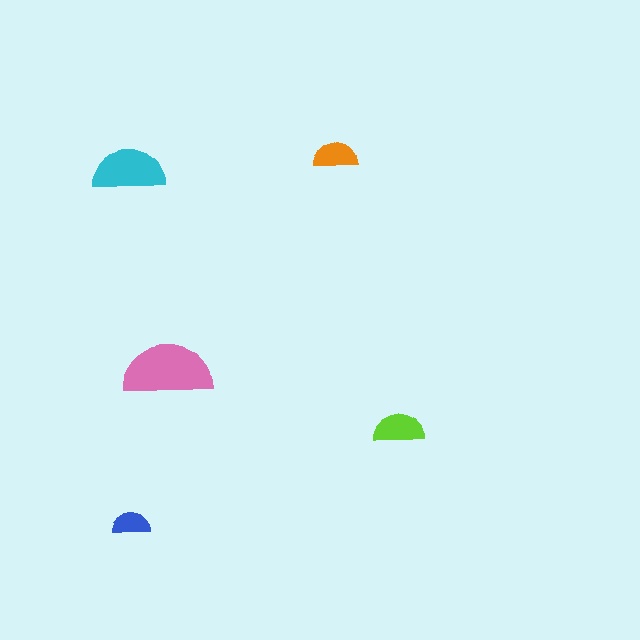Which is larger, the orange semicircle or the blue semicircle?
The orange one.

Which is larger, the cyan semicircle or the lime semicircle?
The cyan one.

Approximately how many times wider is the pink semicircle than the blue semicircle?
About 2.5 times wider.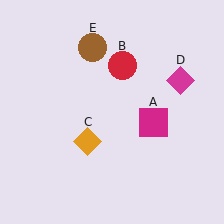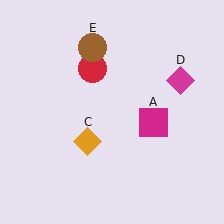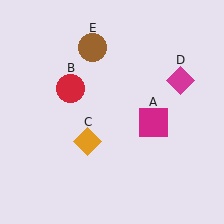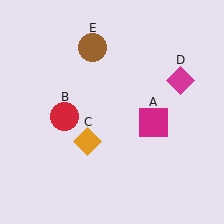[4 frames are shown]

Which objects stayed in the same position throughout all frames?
Magenta square (object A) and orange diamond (object C) and magenta diamond (object D) and brown circle (object E) remained stationary.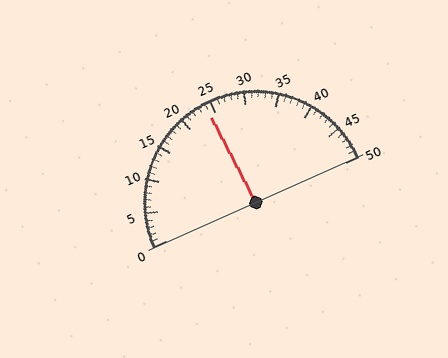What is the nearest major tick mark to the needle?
The nearest major tick mark is 25.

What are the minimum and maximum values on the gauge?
The gauge ranges from 0 to 50.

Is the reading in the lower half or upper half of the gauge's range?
The reading is in the lower half of the range (0 to 50).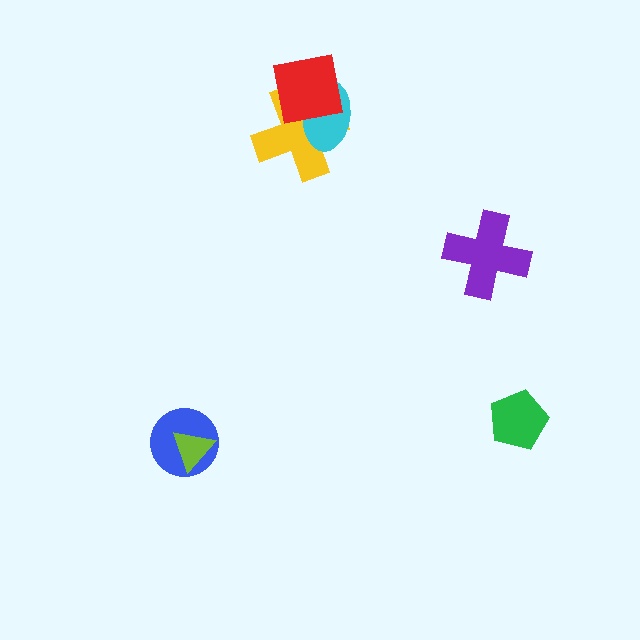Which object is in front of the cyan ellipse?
The red square is in front of the cyan ellipse.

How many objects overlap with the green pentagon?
0 objects overlap with the green pentagon.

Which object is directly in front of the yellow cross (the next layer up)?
The cyan ellipse is directly in front of the yellow cross.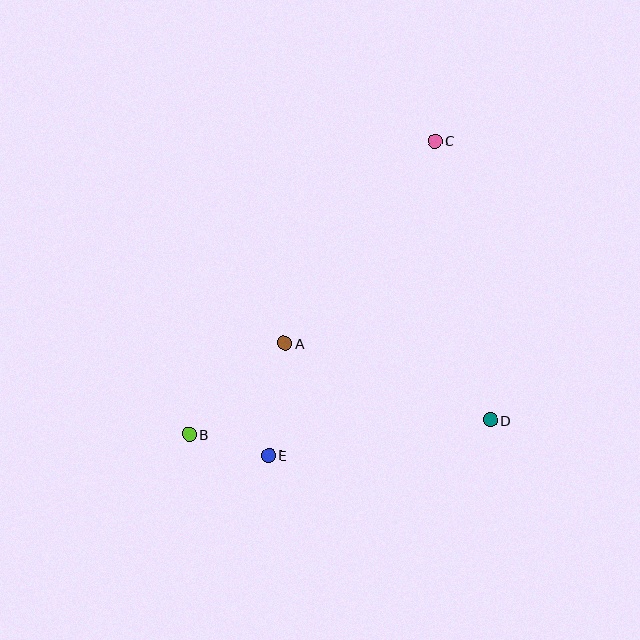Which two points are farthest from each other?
Points B and C are farthest from each other.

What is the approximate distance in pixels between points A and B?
The distance between A and B is approximately 132 pixels.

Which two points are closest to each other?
Points B and E are closest to each other.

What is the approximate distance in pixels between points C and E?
The distance between C and E is approximately 356 pixels.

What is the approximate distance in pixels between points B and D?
The distance between B and D is approximately 302 pixels.